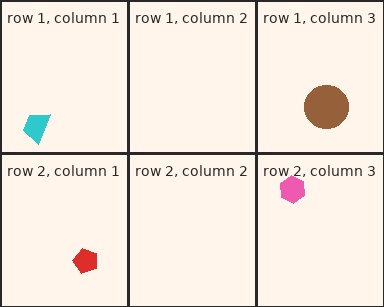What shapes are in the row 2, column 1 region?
The red pentagon.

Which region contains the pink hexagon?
The row 2, column 3 region.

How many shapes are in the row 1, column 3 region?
1.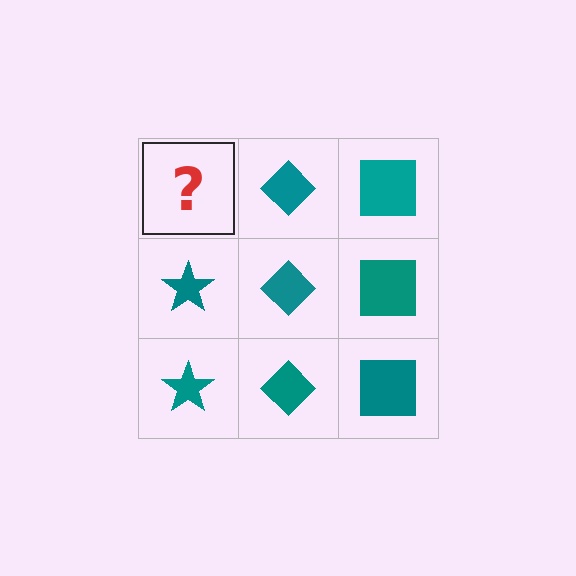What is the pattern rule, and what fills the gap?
The rule is that each column has a consistent shape. The gap should be filled with a teal star.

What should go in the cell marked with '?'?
The missing cell should contain a teal star.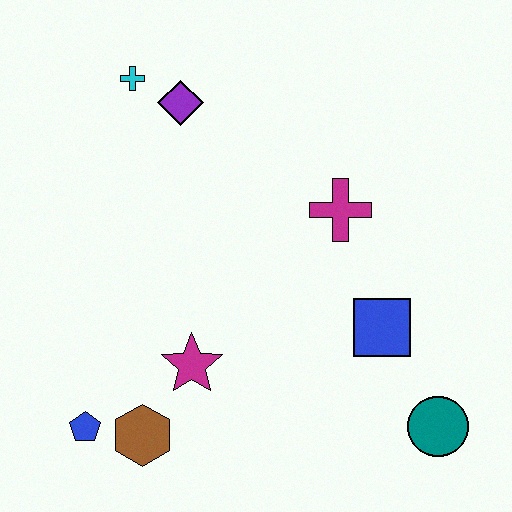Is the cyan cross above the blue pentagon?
Yes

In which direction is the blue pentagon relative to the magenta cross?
The blue pentagon is to the left of the magenta cross.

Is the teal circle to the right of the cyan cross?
Yes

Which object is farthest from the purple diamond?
The teal circle is farthest from the purple diamond.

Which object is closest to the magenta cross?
The blue square is closest to the magenta cross.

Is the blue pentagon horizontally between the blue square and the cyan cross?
No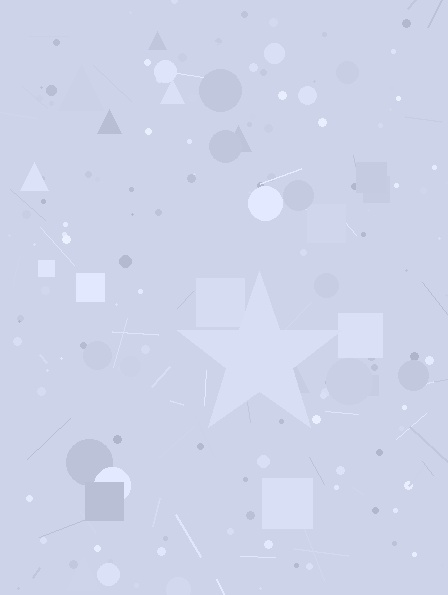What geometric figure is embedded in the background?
A star is embedded in the background.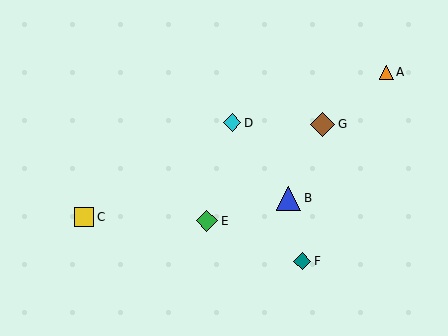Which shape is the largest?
The brown diamond (labeled G) is the largest.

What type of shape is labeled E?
Shape E is a green diamond.